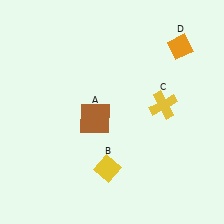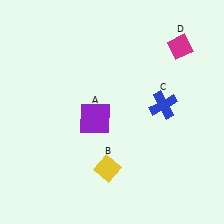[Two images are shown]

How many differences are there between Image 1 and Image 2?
There are 3 differences between the two images.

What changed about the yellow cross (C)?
In Image 1, C is yellow. In Image 2, it changed to blue.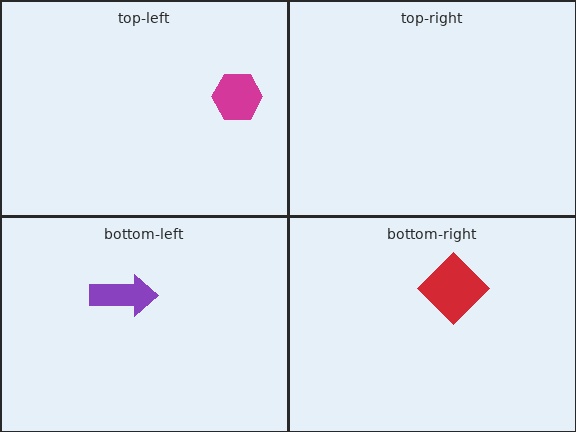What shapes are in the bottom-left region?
The purple arrow.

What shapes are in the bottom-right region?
The red diamond.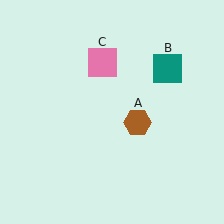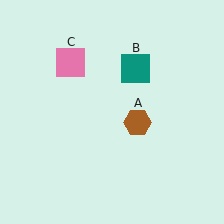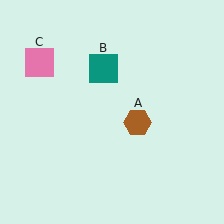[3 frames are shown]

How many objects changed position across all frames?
2 objects changed position: teal square (object B), pink square (object C).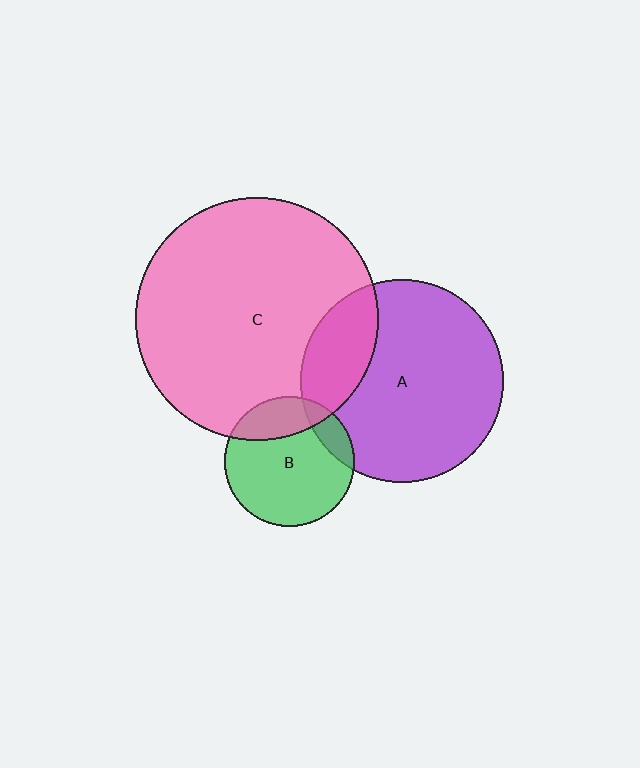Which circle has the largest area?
Circle C (pink).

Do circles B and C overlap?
Yes.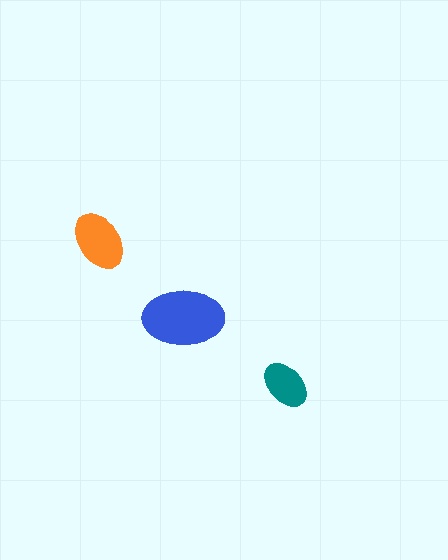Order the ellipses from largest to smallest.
the blue one, the orange one, the teal one.